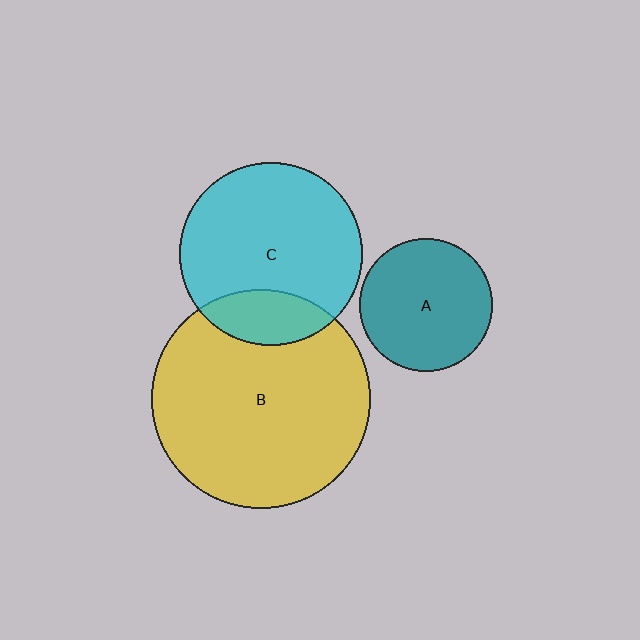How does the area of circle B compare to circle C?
Approximately 1.4 times.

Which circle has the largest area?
Circle B (yellow).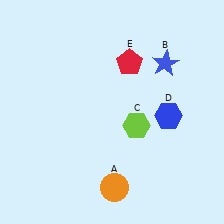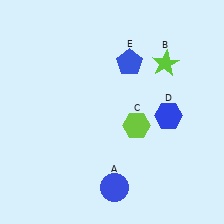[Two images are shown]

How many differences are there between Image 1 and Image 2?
There are 3 differences between the two images.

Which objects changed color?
A changed from orange to blue. B changed from blue to lime. E changed from red to blue.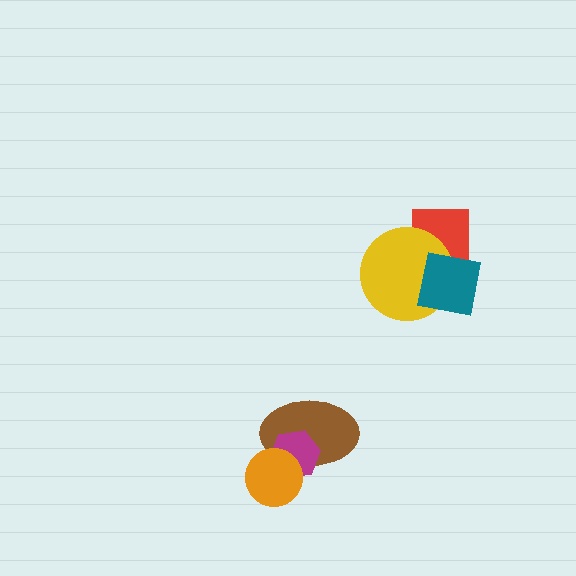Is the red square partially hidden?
Yes, it is partially covered by another shape.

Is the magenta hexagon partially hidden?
Yes, it is partially covered by another shape.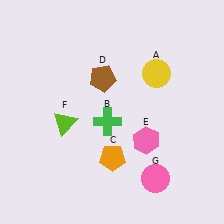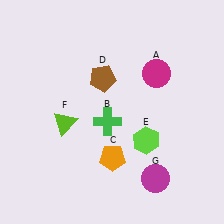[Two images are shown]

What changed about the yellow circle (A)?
In Image 1, A is yellow. In Image 2, it changed to magenta.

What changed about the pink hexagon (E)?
In Image 1, E is pink. In Image 2, it changed to lime.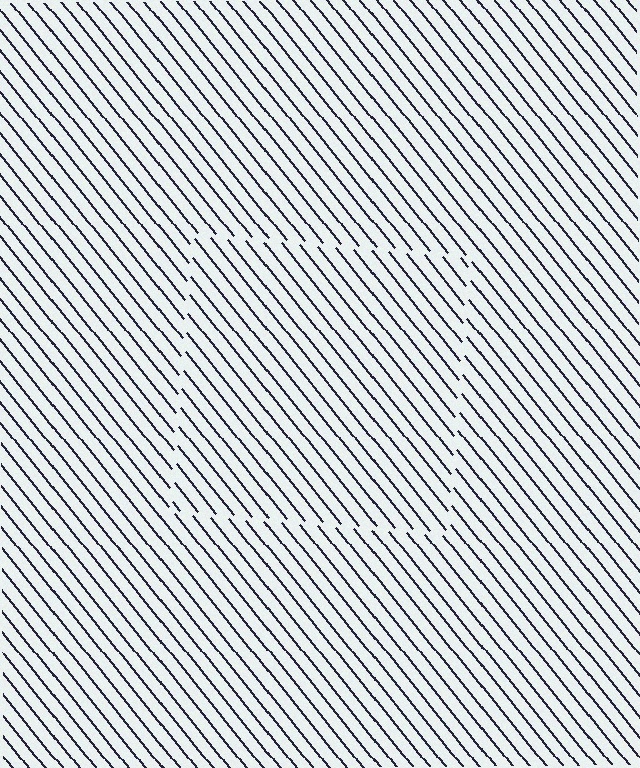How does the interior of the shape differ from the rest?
The interior of the shape contains the same grating, shifted by half a period — the contour is defined by the phase discontinuity where line-ends from the inner and outer gratings abut.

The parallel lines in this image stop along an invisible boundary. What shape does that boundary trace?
An illusory square. The interior of the shape contains the same grating, shifted by half a period — the contour is defined by the phase discontinuity where line-ends from the inner and outer gratings abut.